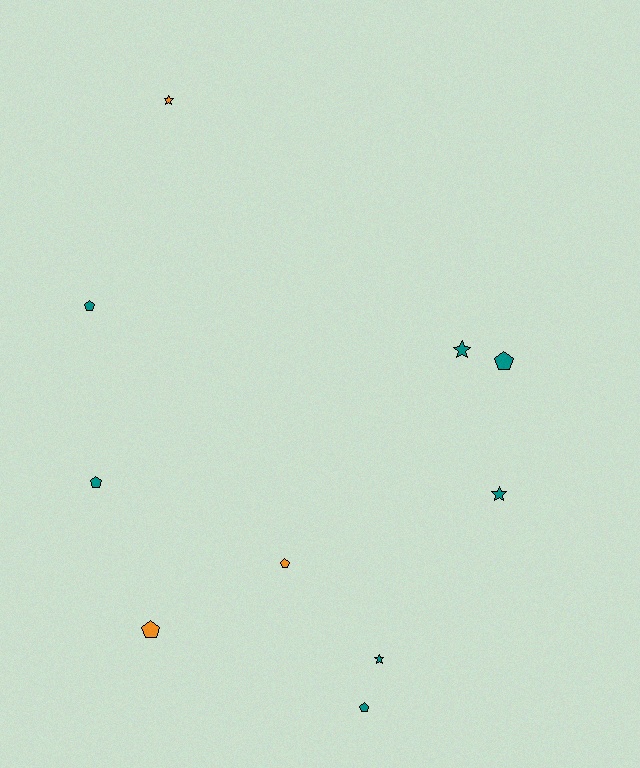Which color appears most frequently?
Teal, with 7 objects.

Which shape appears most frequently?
Pentagon, with 6 objects.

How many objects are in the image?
There are 10 objects.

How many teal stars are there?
There are 3 teal stars.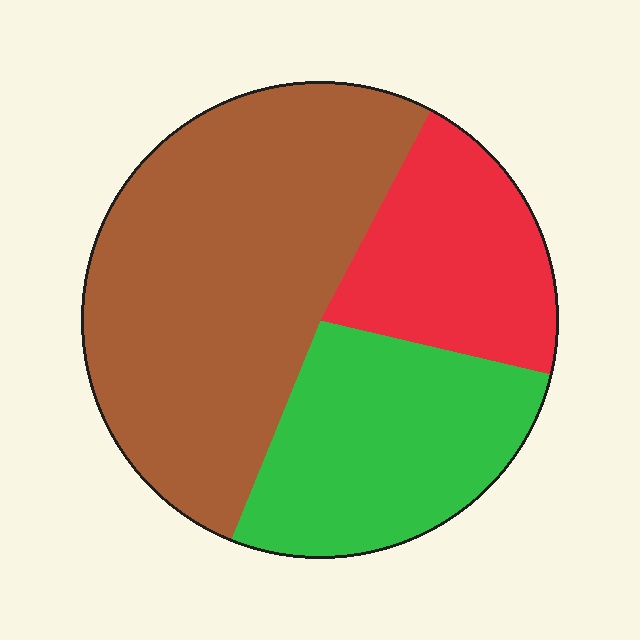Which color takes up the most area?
Brown, at roughly 50%.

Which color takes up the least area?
Red, at roughly 20%.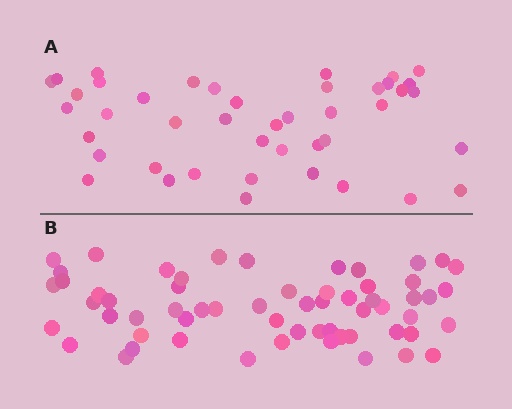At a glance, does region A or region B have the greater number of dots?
Region B (the bottom region) has more dots.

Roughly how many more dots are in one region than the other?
Region B has approximately 15 more dots than region A.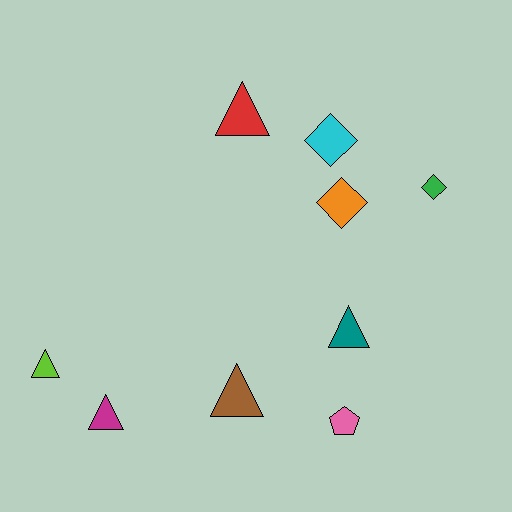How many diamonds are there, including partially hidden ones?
There are 3 diamonds.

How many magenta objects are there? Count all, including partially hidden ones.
There is 1 magenta object.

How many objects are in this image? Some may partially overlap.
There are 9 objects.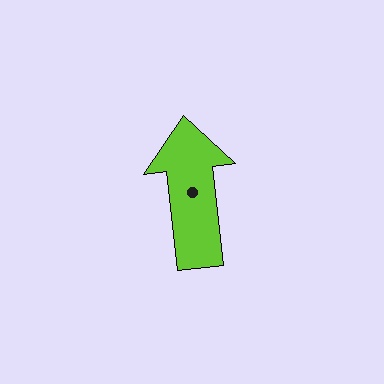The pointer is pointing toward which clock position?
Roughly 12 o'clock.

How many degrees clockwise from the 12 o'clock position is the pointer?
Approximately 353 degrees.